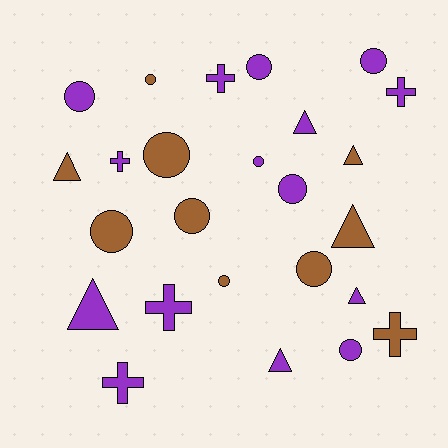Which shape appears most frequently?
Circle, with 12 objects.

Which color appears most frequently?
Purple, with 15 objects.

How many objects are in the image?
There are 25 objects.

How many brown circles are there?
There are 6 brown circles.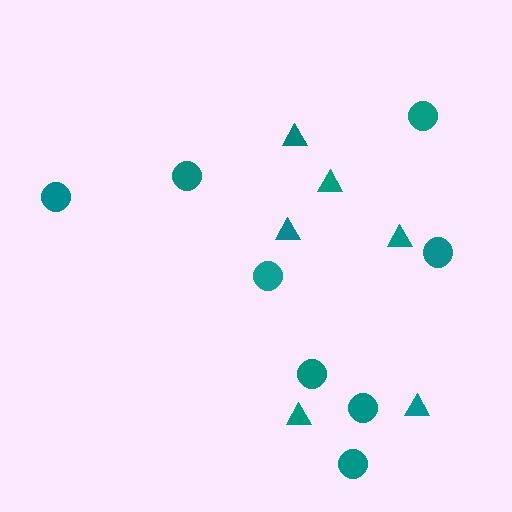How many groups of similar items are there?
There are 2 groups: one group of triangles (6) and one group of circles (8).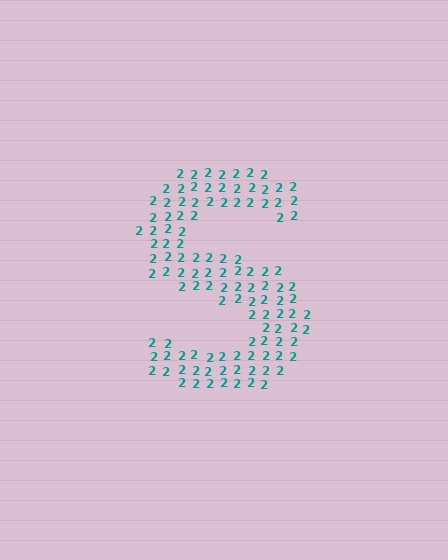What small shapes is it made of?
It is made of small digit 2's.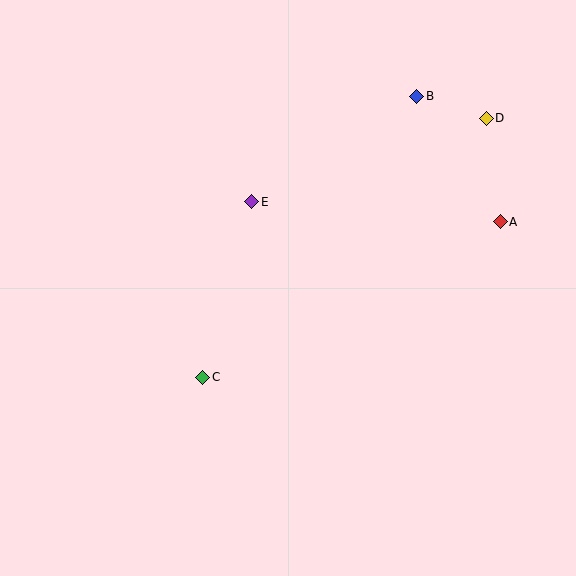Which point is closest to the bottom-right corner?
Point A is closest to the bottom-right corner.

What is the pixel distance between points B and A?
The distance between B and A is 151 pixels.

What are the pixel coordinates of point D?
Point D is at (486, 118).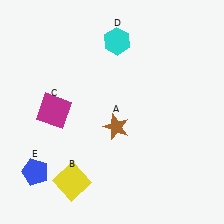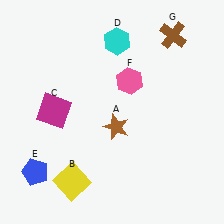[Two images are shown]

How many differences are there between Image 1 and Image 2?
There are 2 differences between the two images.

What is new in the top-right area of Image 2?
A pink hexagon (F) was added in the top-right area of Image 2.